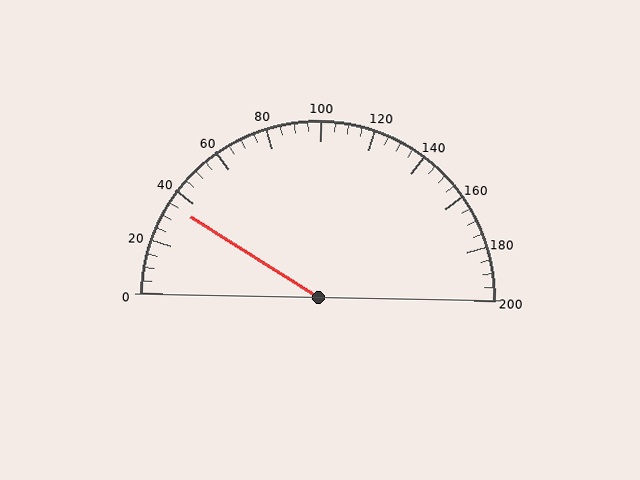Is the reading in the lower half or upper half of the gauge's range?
The reading is in the lower half of the range (0 to 200).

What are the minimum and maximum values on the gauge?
The gauge ranges from 0 to 200.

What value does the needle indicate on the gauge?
The needle indicates approximately 35.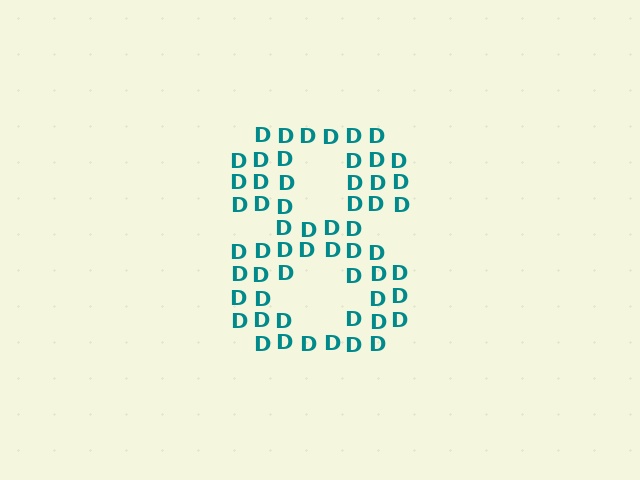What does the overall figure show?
The overall figure shows the digit 8.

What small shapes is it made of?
It is made of small letter D's.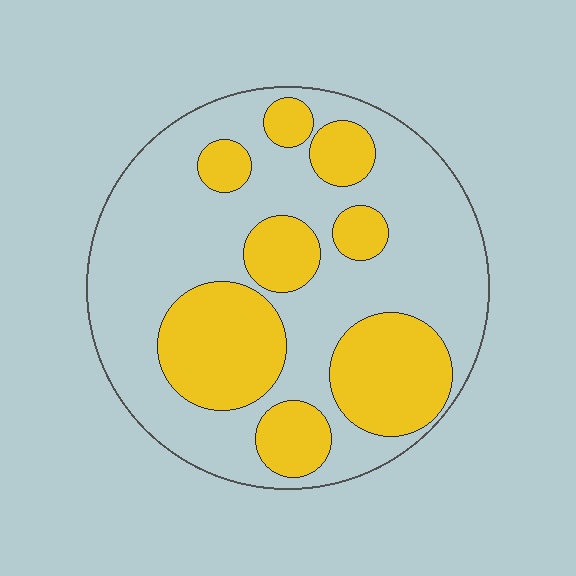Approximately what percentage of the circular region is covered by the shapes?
Approximately 35%.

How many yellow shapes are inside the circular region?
8.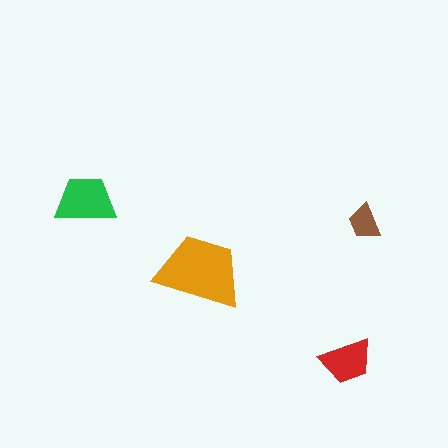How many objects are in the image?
There are 4 objects in the image.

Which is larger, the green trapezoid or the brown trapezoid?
The green one.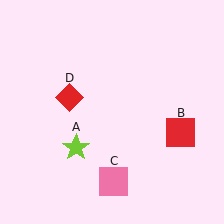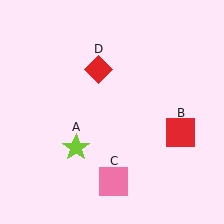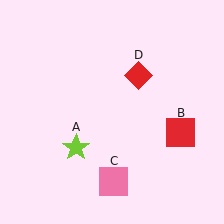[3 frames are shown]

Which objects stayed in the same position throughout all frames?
Lime star (object A) and red square (object B) and pink square (object C) remained stationary.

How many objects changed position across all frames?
1 object changed position: red diamond (object D).